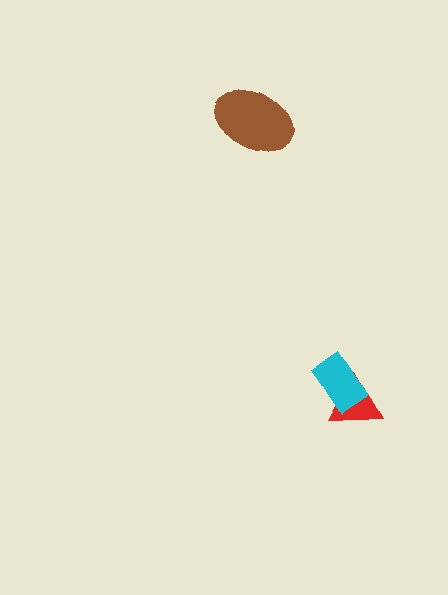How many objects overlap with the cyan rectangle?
1 object overlaps with the cyan rectangle.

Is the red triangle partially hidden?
Yes, it is partially covered by another shape.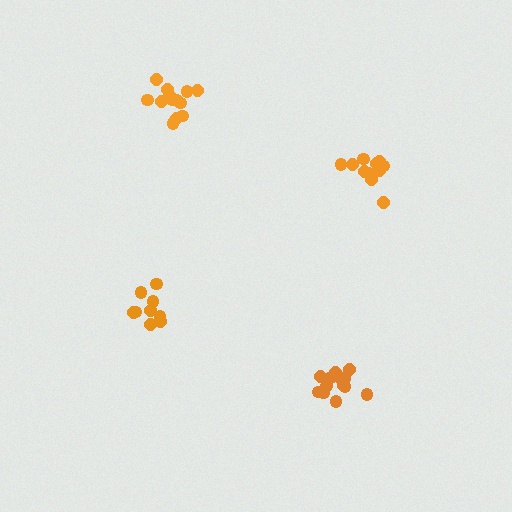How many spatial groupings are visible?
There are 4 spatial groupings.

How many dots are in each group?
Group 1: 14 dots, Group 2: 12 dots, Group 3: 9 dots, Group 4: 13 dots (48 total).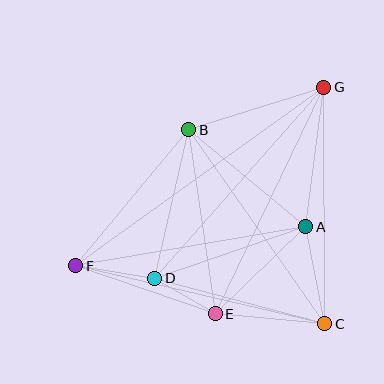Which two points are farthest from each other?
Points F and G are farthest from each other.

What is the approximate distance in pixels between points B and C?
The distance between B and C is approximately 237 pixels.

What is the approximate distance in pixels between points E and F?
The distance between E and F is approximately 147 pixels.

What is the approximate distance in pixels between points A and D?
The distance between A and D is approximately 160 pixels.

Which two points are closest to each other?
Points D and E are closest to each other.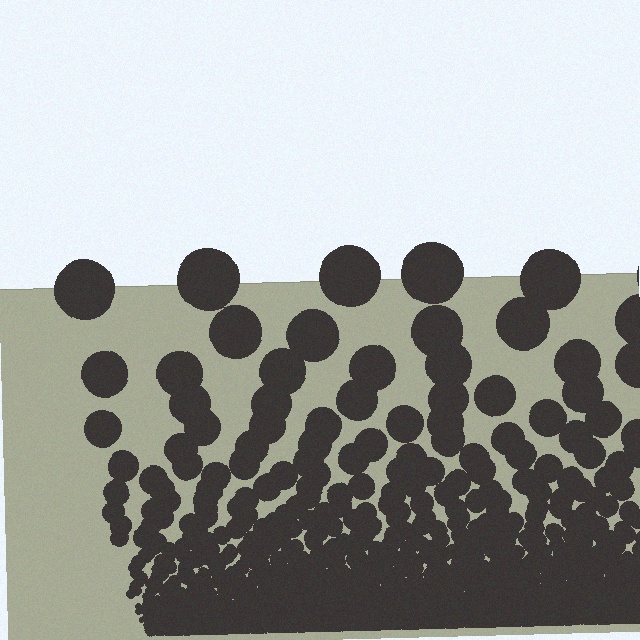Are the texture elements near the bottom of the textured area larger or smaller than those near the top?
Smaller. The gradient is inverted — elements near the bottom are smaller and denser.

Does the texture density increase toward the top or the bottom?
Density increases toward the bottom.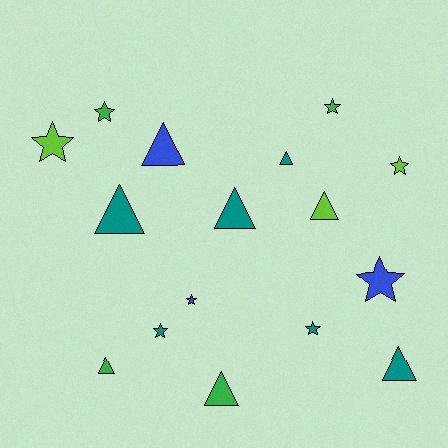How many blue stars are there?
There are 2 blue stars.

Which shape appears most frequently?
Triangle, with 8 objects.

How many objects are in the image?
There are 16 objects.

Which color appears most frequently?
Teal, with 6 objects.